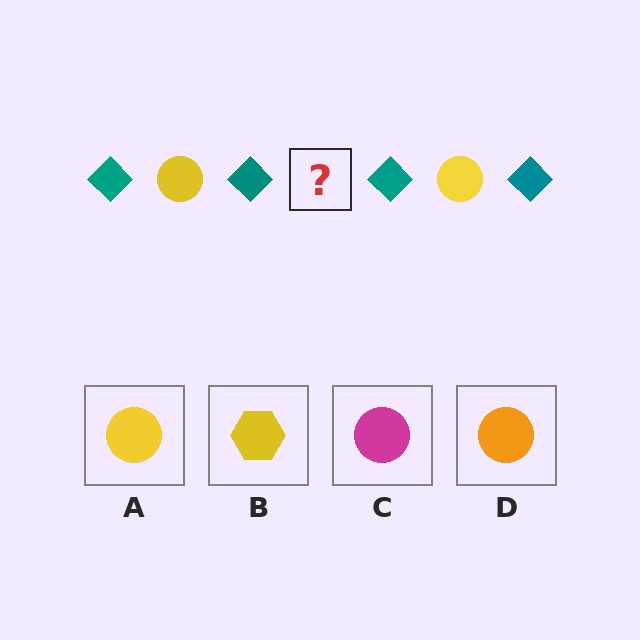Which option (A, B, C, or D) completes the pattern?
A.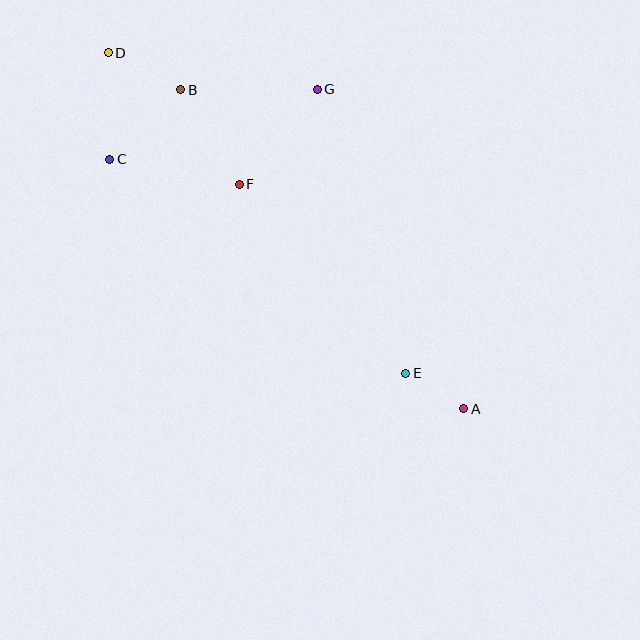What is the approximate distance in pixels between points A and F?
The distance between A and F is approximately 317 pixels.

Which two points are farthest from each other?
Points A and D are farthest from each other.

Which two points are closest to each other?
Points A and E are closest to each other.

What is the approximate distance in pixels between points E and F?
The distance between E and F is approximately 252 pixels.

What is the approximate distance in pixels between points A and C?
The distance between A and C is approximately 433 pixels.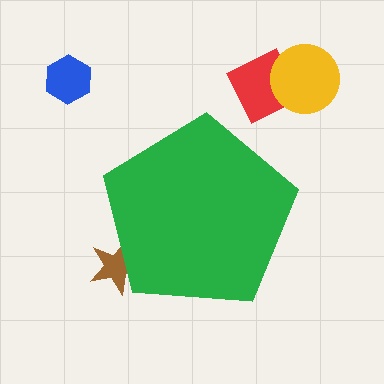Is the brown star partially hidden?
Yes, the brown star is partially hidden behind the green pentagon.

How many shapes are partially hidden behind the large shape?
1 shape is partially hidden.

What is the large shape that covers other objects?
A green pentagon.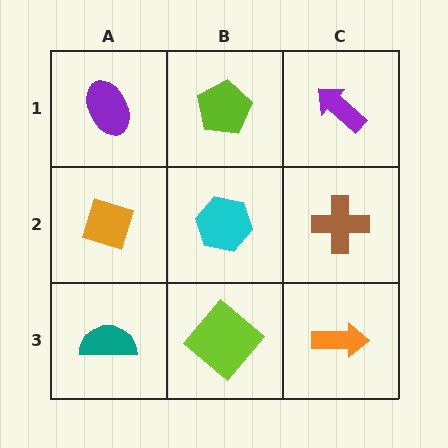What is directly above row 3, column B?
A cyan hexagon.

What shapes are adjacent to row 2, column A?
A purple ellipse (row 1, column A), a teal semicircle (row 3, column A), a cyan hexagon (row 2, column B).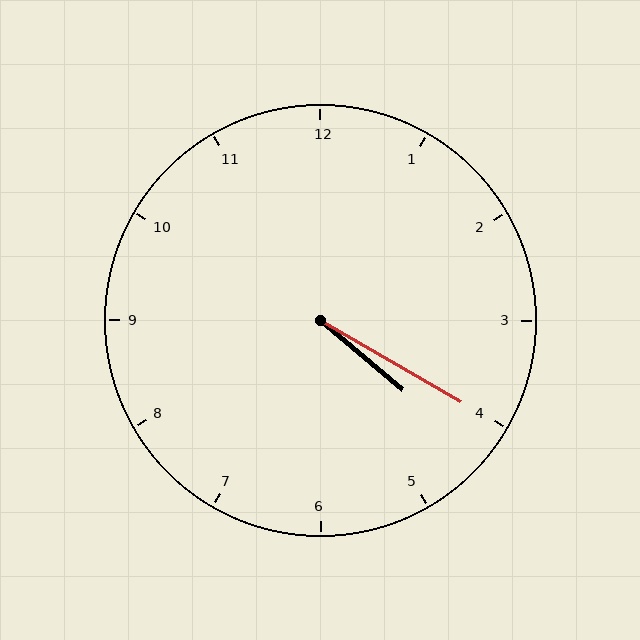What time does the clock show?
4:20.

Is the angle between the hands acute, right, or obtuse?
It is acute.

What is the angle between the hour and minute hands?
Approximately 10 degrees.